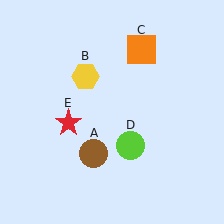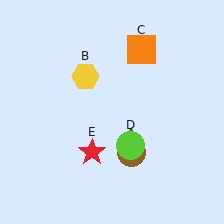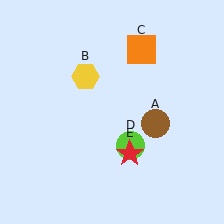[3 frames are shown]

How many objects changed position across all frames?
2 objects changed position: brown circle (object A), red star (object E).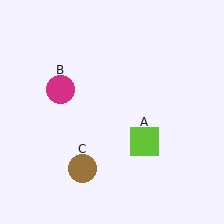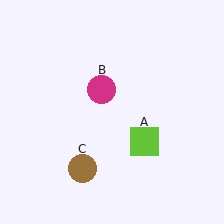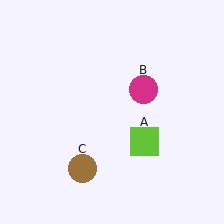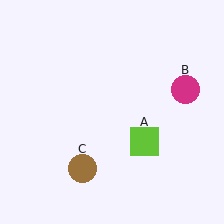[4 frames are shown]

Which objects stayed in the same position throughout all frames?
Lime square (object A) and brown circle (object C) remained stationary.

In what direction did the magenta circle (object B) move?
The magenta circle (object B) moved right.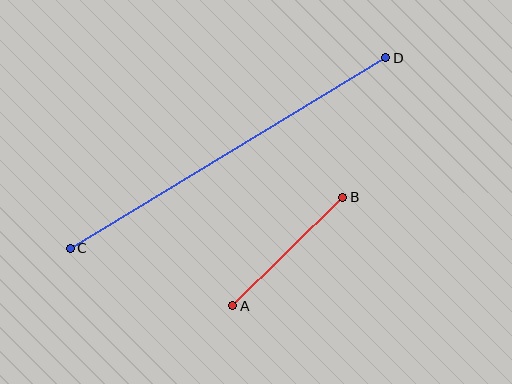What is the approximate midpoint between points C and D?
The midpoint is at approximately (228, 153) pixels.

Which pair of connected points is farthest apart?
Points C and D are farthest apart.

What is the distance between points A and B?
The distance is approximately 154 pixels.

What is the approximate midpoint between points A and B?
The midpoint is at approximately (288, 252) pixels.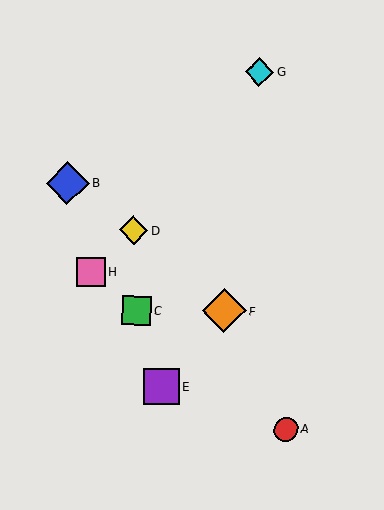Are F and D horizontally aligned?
No, F is at y≈311 and D is at y≈230.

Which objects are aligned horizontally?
Objects C, F are aligned horizontally.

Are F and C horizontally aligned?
Yes, both are at y≈311.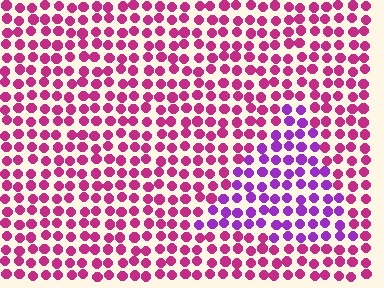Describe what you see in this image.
The image is filled with small magenta elements in a uniform arrangement. A triangle-shaped region is visible where the elements are tinted to a slightly different hue, forming a subtle color boundary.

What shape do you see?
I see a triangle.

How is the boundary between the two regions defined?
The boundary is defined purely by a slight shift in hue (about 40 degrees). Spacing, size, and orientation are identical on both sides.